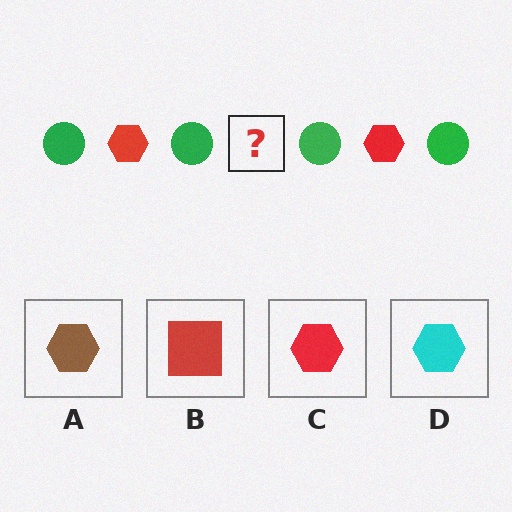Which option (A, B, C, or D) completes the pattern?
C.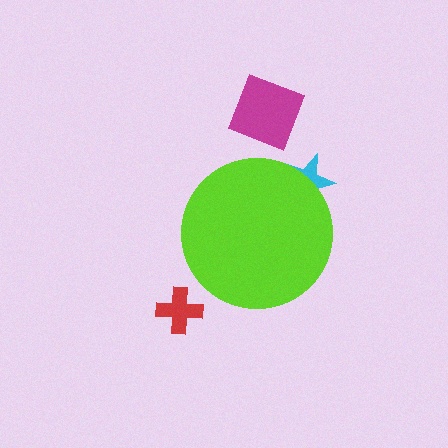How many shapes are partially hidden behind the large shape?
1 shape is partially hidden.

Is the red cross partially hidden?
No, the red cross is fully visible.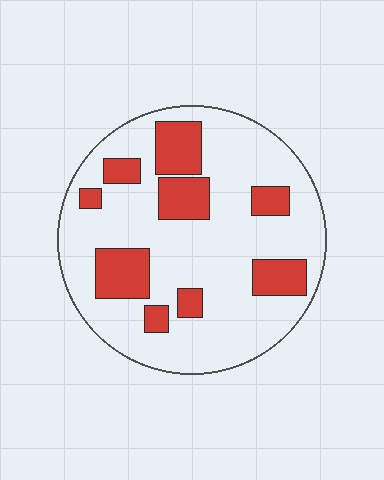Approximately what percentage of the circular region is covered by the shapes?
Approximately 25%.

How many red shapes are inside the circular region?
9.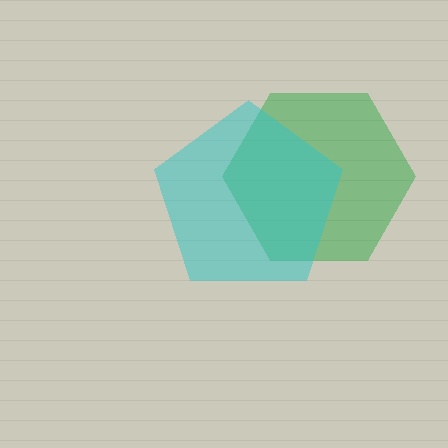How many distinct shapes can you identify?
There are 2 distinct shapes: a green hexagon, a cyan pentagon.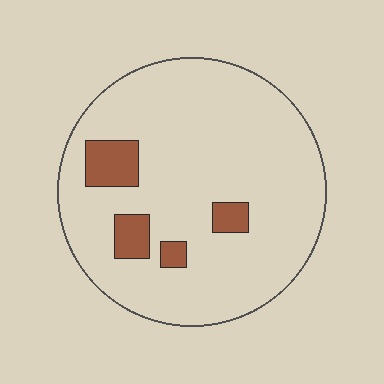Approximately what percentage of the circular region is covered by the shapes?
Approximately 10%.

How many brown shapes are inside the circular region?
4.